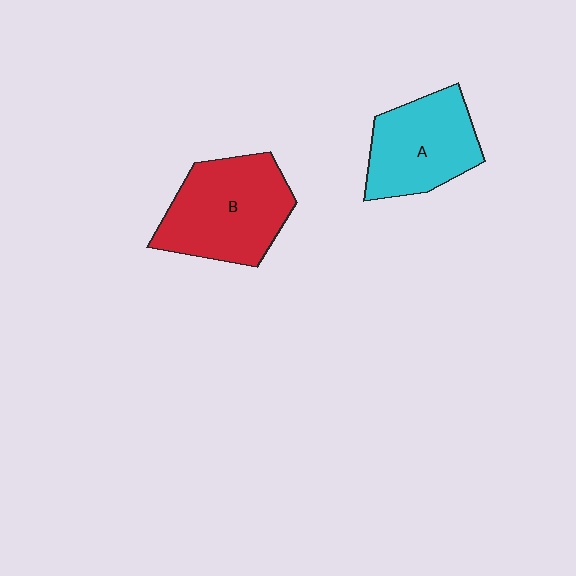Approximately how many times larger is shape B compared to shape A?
Approximately 1.2 times.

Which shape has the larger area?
Shape B (red).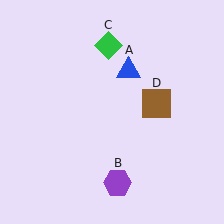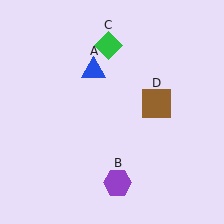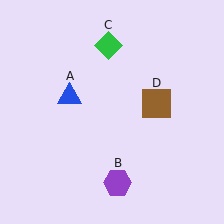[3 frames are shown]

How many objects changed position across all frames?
1 object changed position: blue triangle (object A).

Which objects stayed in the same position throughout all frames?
Purple hexagon (object B) and green diamond (object C) and brown square (object D) remained stationary.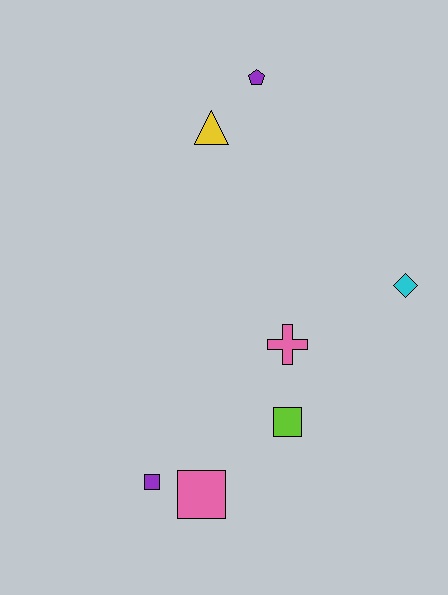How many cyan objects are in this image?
There is 1 cyan object.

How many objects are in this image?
There are 7 objects.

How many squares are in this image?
There are 3 squares.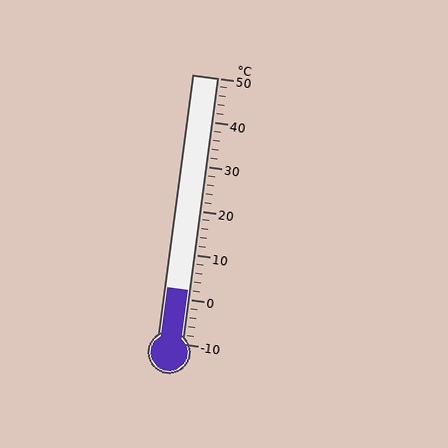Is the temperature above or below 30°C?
The temperature is below 30°C.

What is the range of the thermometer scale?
The thermometer scale ranges from -10°C to 50°C.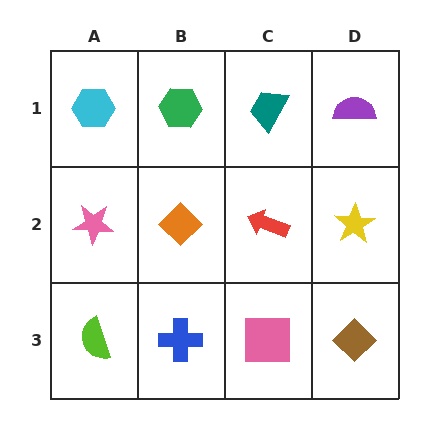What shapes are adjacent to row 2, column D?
A purple semicircle (row 1, column D), a brown diamond (row 3, column D), a red arrow (row 2, column C).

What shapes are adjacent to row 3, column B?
An orange diamond (row 2, column B), a lime semicircle (row 3, column A), a pink square (row 3, column C).